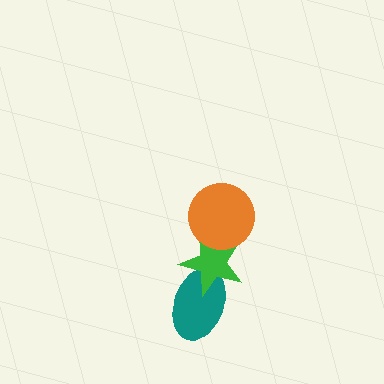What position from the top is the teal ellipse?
The teal ellipse is 3rd from the top.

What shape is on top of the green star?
The orange circle is on top of the green star.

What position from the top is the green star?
The green star is 2nd from the top.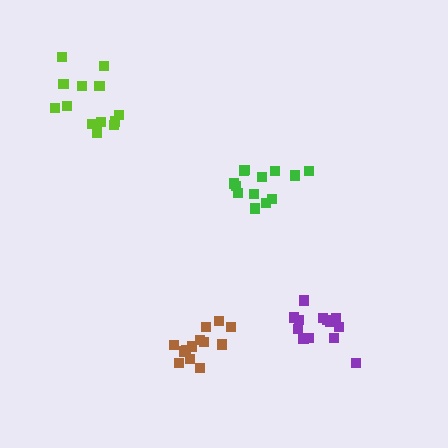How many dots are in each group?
Group 1: 13 dots, Group 2: 13 dots, Group 3: 13 dots, Group 4: 13 dots (52 total).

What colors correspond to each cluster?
The clusters are colored: lime, purple, brown, green.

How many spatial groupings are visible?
There are 4 spatial groupings.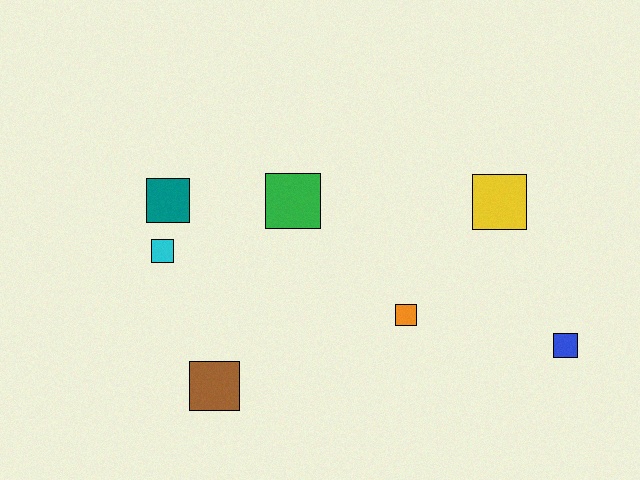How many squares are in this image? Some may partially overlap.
There are 7 squares.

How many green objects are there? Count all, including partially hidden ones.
There is 1 green object.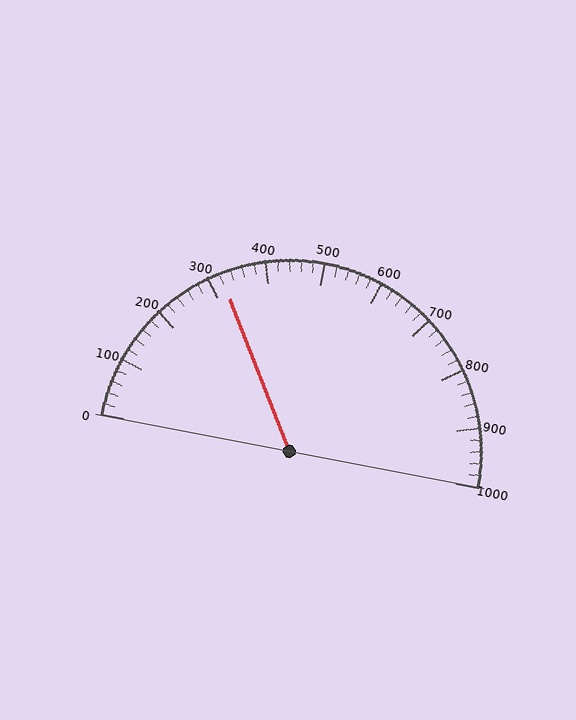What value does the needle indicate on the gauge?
The needle indicates approximately 320.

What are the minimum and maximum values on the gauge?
The gauge ranges from 0 to 1000.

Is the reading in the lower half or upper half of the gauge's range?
The reading is in the lower half of the range (0 to 1000).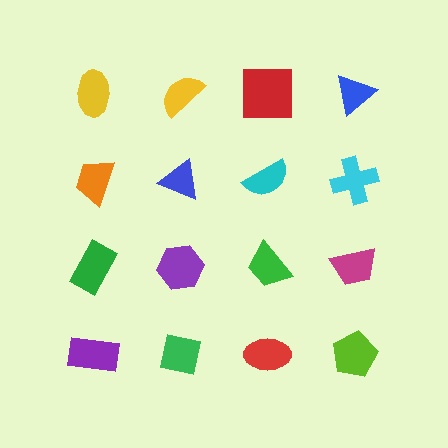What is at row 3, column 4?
A magenta trapezoid.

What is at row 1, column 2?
A yellow semicircle.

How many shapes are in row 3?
4 shapes.